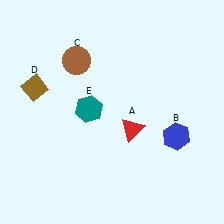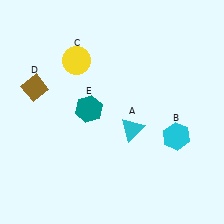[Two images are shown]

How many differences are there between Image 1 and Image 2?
There are 3 differences between the two images.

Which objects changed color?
A changed from red to cyan. B changed from blue to cyan. C changed from brown to yellow.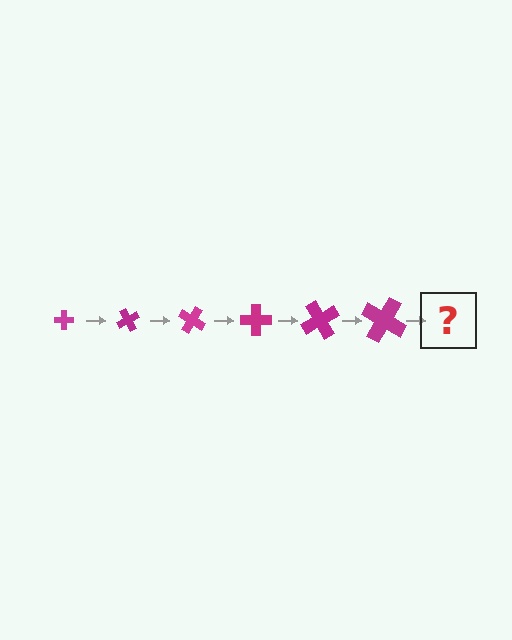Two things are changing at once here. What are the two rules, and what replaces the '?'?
The two rules are that the cross grows larger each step and it rotates 60 degrees each step. The '?' should be a cross, larger than the previous one and rotated 360 degrees from the start.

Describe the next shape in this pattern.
It should be a cross, larger than the previous one and rotated 360 degrees from the start.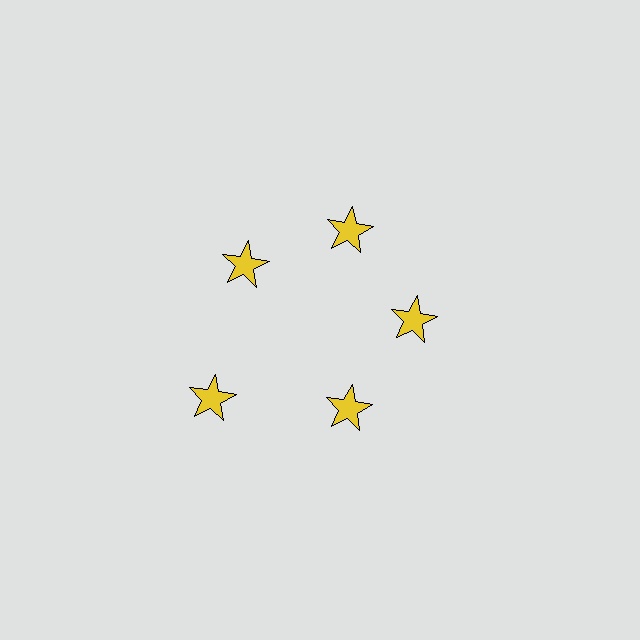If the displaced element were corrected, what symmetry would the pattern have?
It would have 5-fold rotational symmetry — the pattern would map onto itself every 72 degrees.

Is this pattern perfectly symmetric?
No. The 5 yellow stars are arranged in a ring, but one element near the 8 o'clock position is pushed outward from the center, breaking the 5-fold rotational symmetry.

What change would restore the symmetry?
The symmetry would be restored by moving it inward, back onto the ring so that all 5 stars sit at equal angles and equal distance from the center.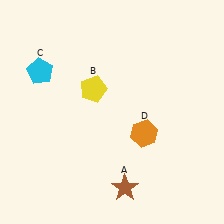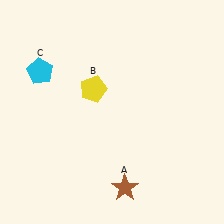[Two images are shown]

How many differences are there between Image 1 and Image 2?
There is 1 difference between the two images.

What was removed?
The orange hexagon (D) was removed in Image 2.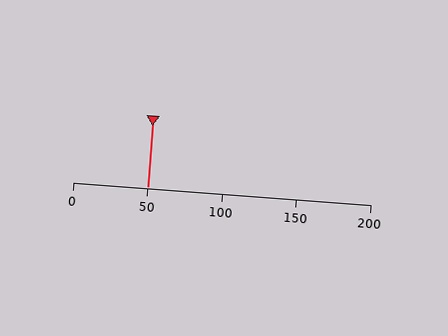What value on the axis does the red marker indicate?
The marker indicates approximately 50.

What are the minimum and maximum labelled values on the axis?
The axis runs from 0 to 200.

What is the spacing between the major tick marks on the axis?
The major ticks are spaced 50 apart.